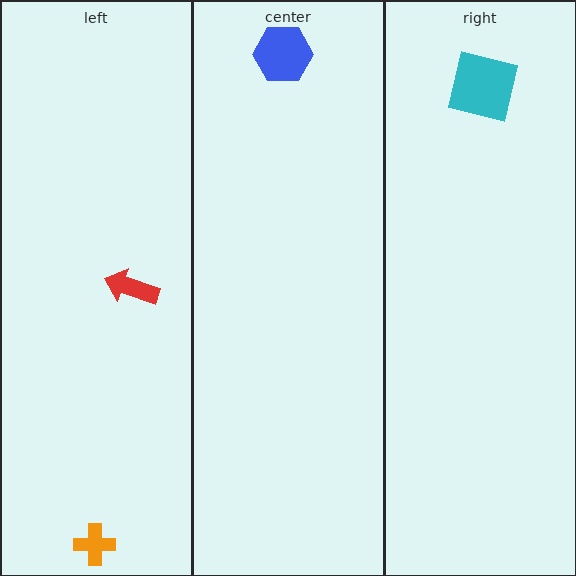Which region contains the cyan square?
The right region.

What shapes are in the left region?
The orange cross, the red arrow.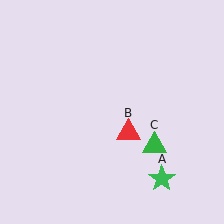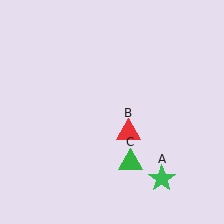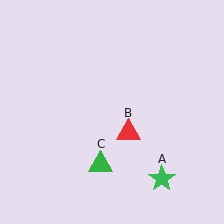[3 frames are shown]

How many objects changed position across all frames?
1 object changed position: green triangle (object C).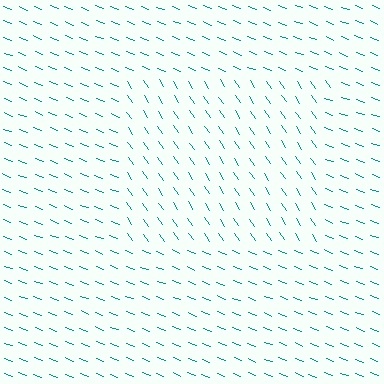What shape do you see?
I see a rectangle.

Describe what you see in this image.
The image is filled with small teal line segments. A rectangle region in the image has lines oriented differently from the surrounding lines, creating a visible texture boundary.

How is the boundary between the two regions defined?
The boundary is defined purely by a change in line orientation (approximately 35 degrees difference). All lines are the same color and thickness.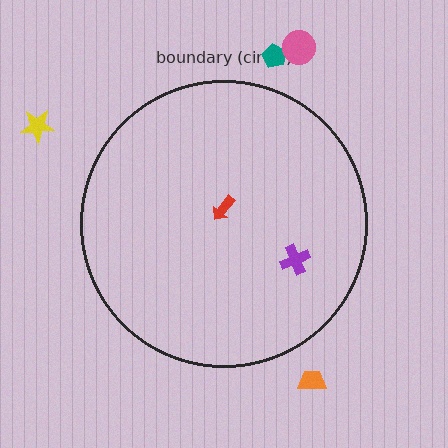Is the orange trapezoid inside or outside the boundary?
Outside.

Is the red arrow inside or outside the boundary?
Inside.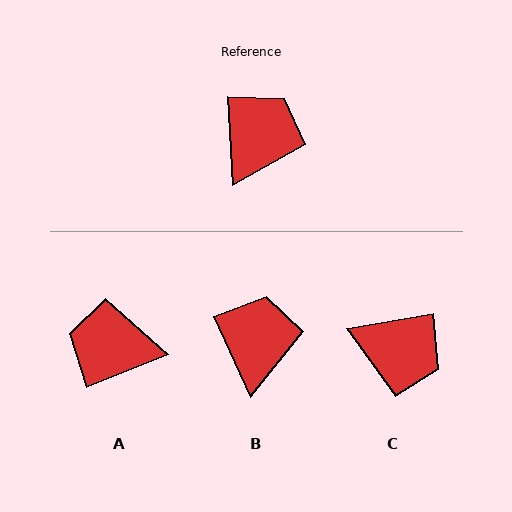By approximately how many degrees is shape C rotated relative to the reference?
Approximately 84 degrees clockwise.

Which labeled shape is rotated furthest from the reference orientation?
A, about 109 degrees away.